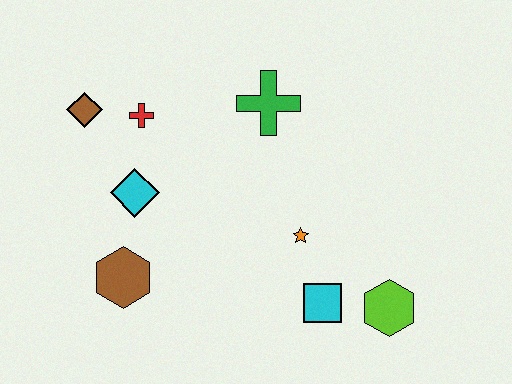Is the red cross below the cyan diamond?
No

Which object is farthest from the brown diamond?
The lime hexagon is farthest from the brown diamond.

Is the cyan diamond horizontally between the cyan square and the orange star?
No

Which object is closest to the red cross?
The brown diamond is closest to the red cross.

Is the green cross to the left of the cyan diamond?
No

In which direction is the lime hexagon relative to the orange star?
The lime hexagon is to the right of the orange star.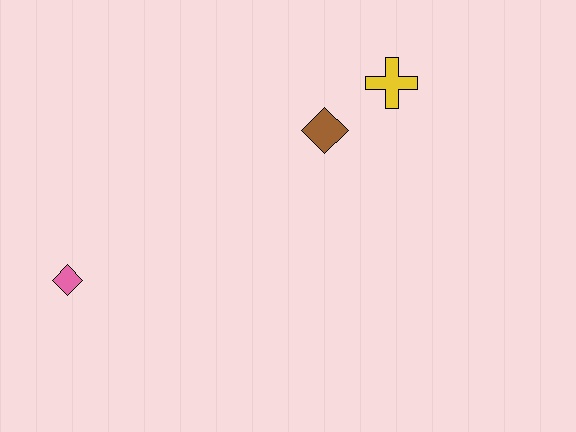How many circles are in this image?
There are no circles.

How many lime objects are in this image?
There are no lime objects.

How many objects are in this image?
There are 3 objects.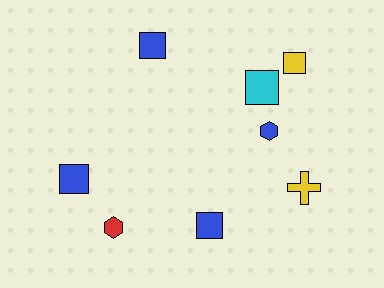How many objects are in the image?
There are 8 objects.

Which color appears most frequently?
Blue, with 4 objects.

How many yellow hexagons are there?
There are no yellow hexagons.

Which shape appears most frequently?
Square, with 5 objects.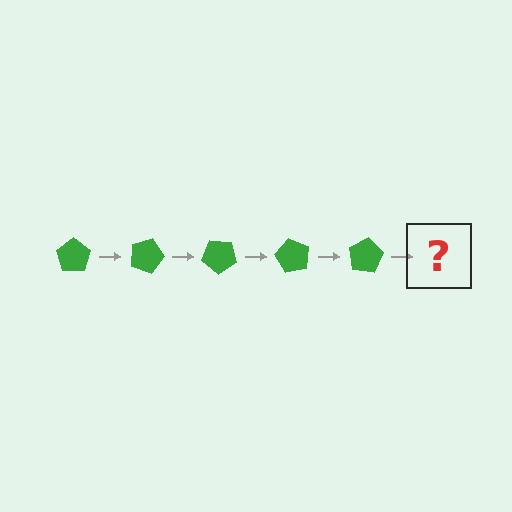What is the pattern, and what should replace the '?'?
The pattern is that the pentagon rotates 20 degrees each step. The '?' should be a green pentagon rotated 100 degrees.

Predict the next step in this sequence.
The next step is a green pentagon rotated 100 degrees.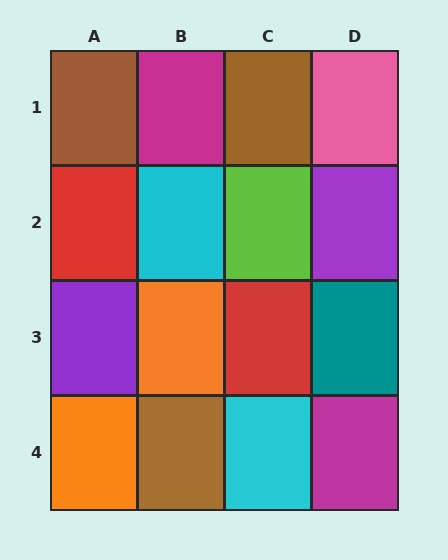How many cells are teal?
1 cell is teal.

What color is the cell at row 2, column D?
Purple.